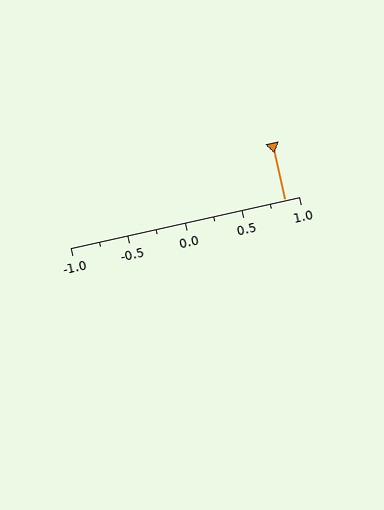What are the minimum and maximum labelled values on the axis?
The axis runs from -1.0 to 1.0.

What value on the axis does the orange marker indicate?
The marker indicates approximately 0.88.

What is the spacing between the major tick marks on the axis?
The major ticks are spaced 0.5 apart.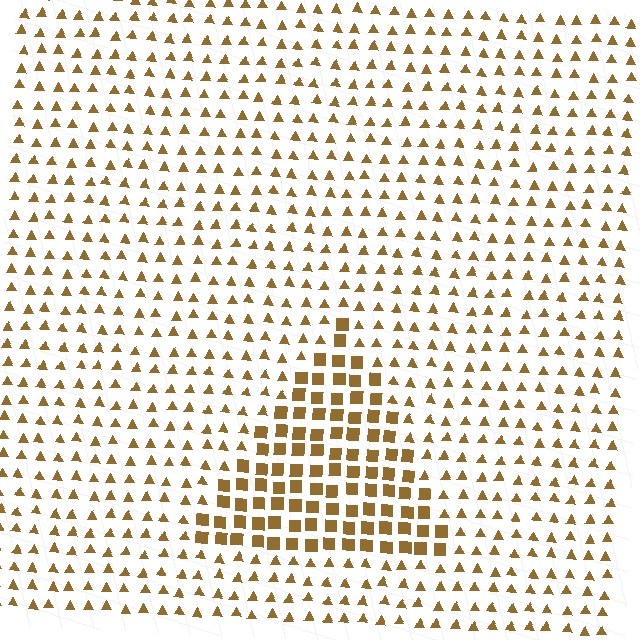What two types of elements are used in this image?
The image uses squares inside the triangle region and triangles outside it.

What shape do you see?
I see a triangle.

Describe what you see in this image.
The image is filled with small brown elements arranged in a uniform grid. A triangle-shaped region contains squares, while the surrounding area contains triangles. The boundary is defined purely by the change in element shape.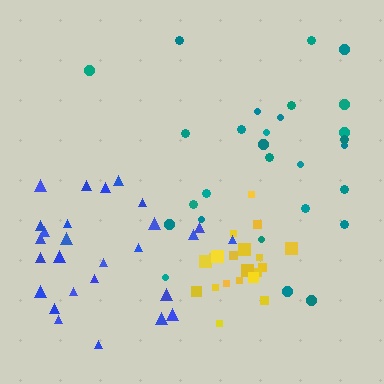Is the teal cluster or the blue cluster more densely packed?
Blue.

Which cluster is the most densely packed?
Yellow.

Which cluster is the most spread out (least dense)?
Teal.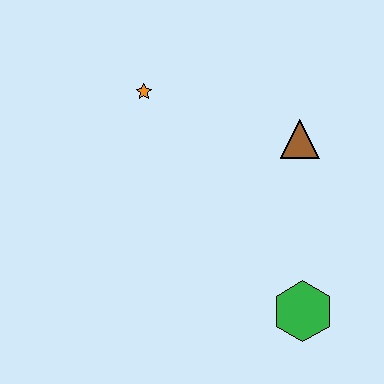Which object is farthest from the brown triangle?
The green hexagon is farthest from the brown triangle.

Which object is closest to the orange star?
The brown triangle is closest to the orange star.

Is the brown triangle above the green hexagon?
Yes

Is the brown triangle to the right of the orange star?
Yes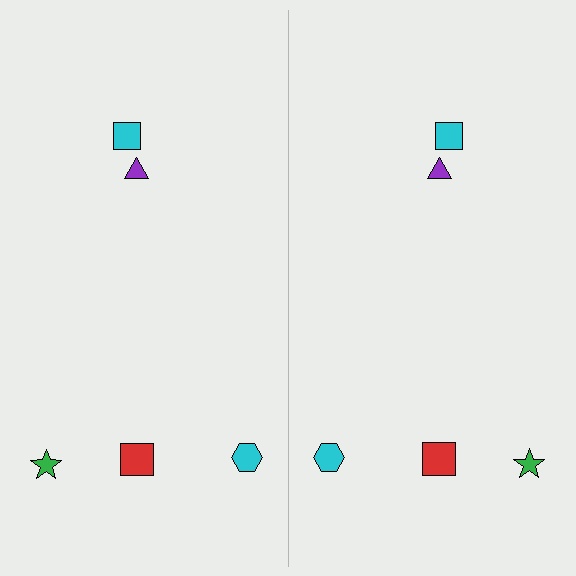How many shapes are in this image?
There are 10 shapes in this image.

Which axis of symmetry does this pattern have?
The pattern has a vertical axis of symmetry running through the center of the image.